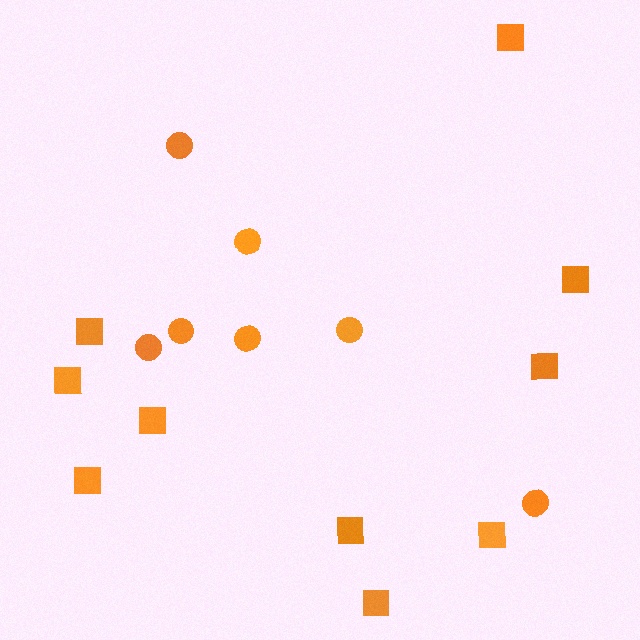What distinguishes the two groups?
There are 2 groups: one group of squares (10) and one group of circles (7).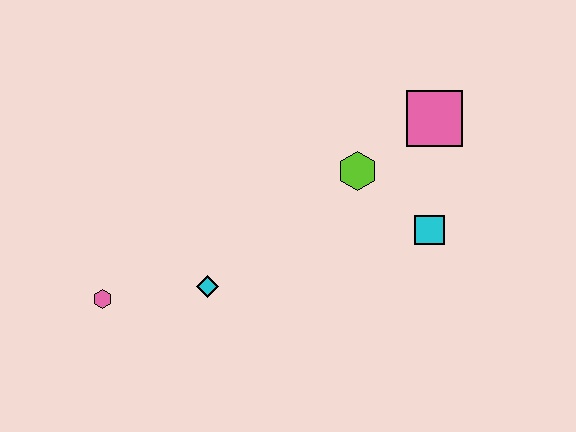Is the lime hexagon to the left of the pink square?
Yes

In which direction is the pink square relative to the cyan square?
The pink square is above the cyan square.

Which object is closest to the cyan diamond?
The pink hexagon is closest to the cyan diamond.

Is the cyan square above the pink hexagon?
Yes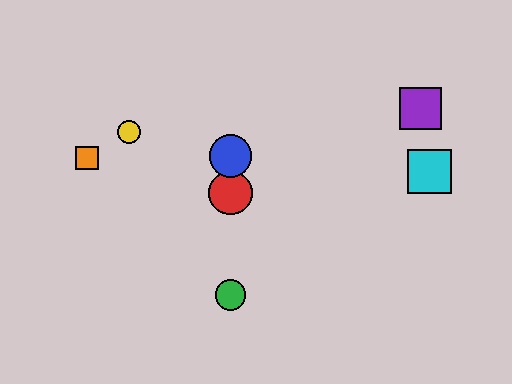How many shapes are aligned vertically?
3 shapes (the red circle, the blue circle, the green circle) are aligned vertically.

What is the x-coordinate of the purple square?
The purple square is at x≈421.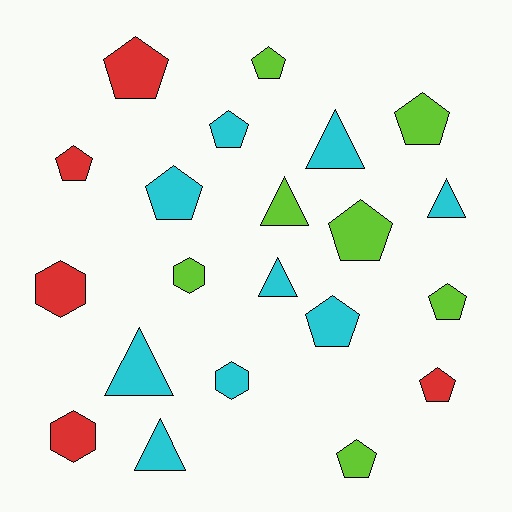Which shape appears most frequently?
Pentagon, with 11 objects.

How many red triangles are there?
There are no red triangles.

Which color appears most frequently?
Cyan, with 9 objects.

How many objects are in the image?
There are 21 objects.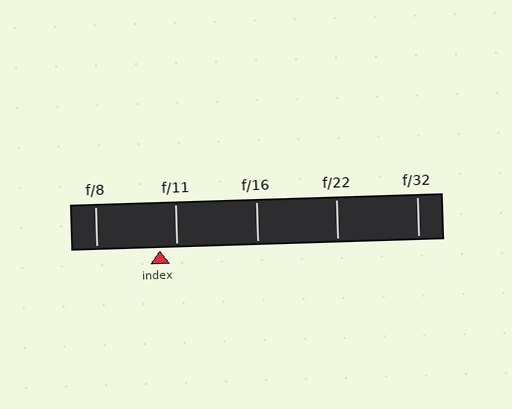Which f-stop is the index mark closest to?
The index mark is closest to f/11.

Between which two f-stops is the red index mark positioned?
The index mark is between f/8 and f/11.